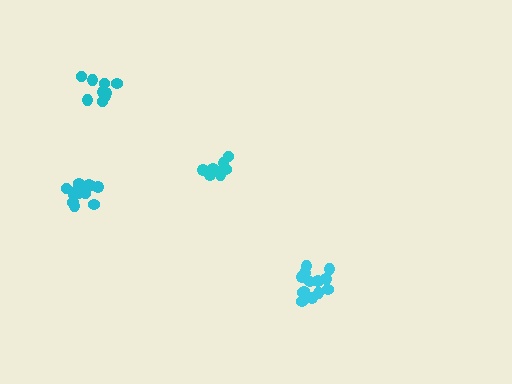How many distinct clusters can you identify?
There are 4 distinct clusters.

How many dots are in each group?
Group 1: 9 dots, Group 2: 13 dots, Group 3: 14 dots, Group 4: 9 dots (45 total).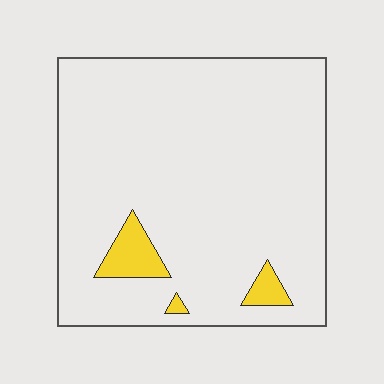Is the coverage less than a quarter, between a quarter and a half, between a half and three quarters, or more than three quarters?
Less than a quarter.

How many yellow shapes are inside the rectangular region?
3.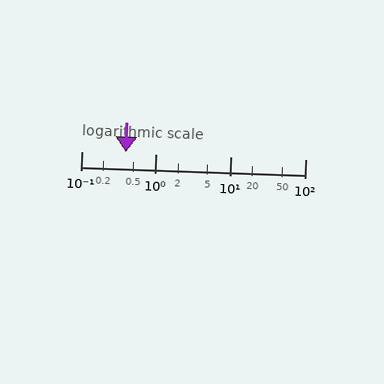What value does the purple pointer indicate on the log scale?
The pointer indicates approximately 0.4.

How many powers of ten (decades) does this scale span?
The scale spans 3 decades, from 0.1 to 100.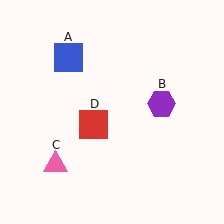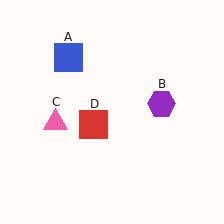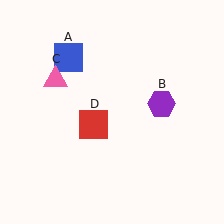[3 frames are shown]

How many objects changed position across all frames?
1 object changed position: pink triangle (object C).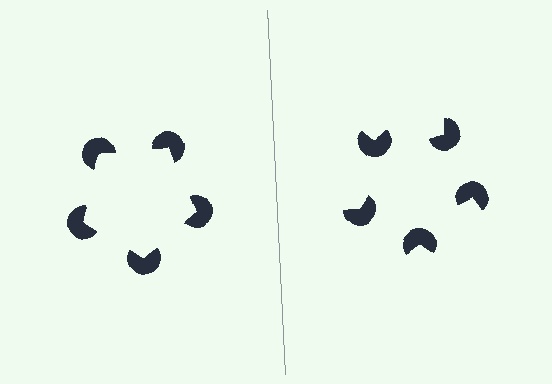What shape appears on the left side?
An illusory pentagon.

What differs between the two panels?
The pac-man discs are positioned identically on both sides; only the wedge orientations differ. On the left they align to a pentagon; on the right they are misaligned.